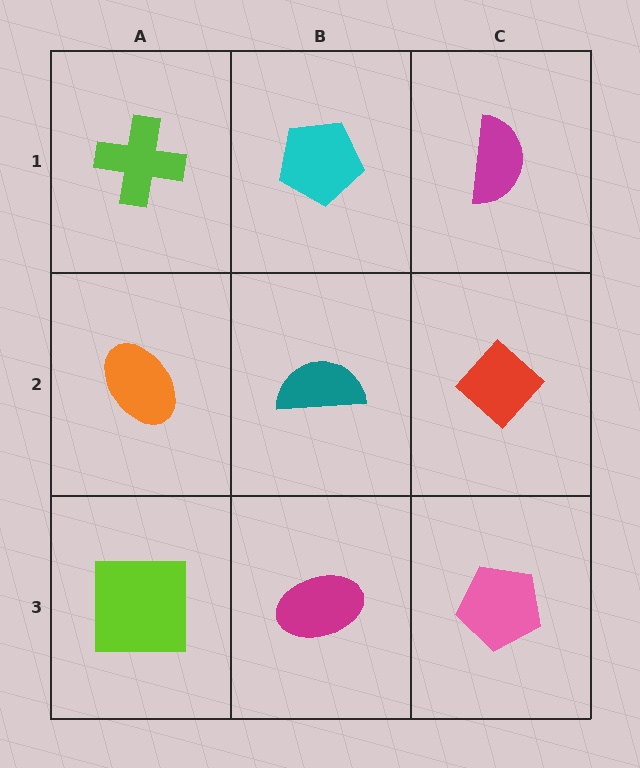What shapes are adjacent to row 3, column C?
A red diamond (row 2, column C), a magenta ellipse (row 3, column B).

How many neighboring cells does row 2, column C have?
3.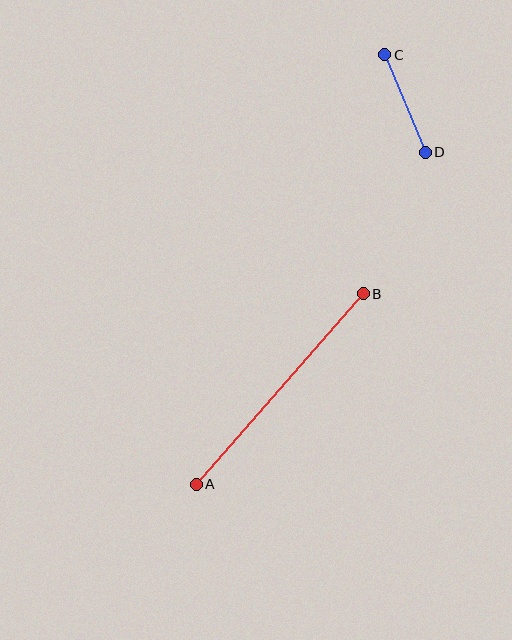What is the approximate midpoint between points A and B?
The midpoint is at approximately (280, 389) pixels.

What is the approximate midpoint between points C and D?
The midpoint is at approximately (405, 103) pixels.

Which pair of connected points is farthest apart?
Points A and B are farthest apart.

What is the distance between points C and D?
The distance is approximately 106 pixels.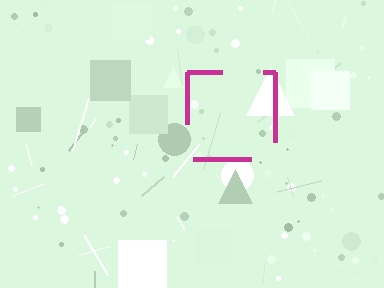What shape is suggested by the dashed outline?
The dashed outline suggests a square.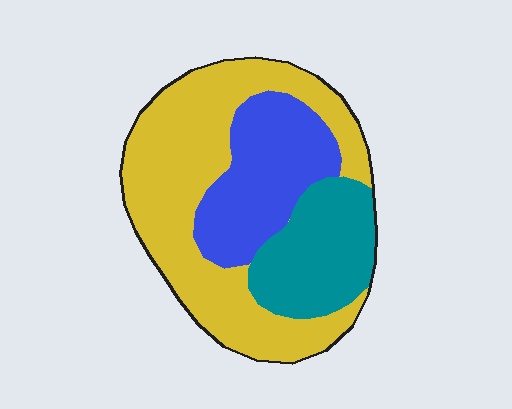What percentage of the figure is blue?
Blue covers 25% of the figure.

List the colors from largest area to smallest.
From largest to smallest: yellow, blue, teal.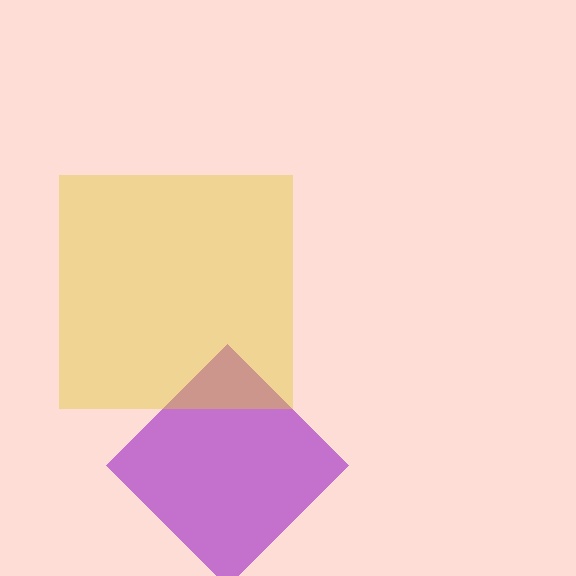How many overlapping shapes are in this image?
There are 2 overlapping shapes in the image.